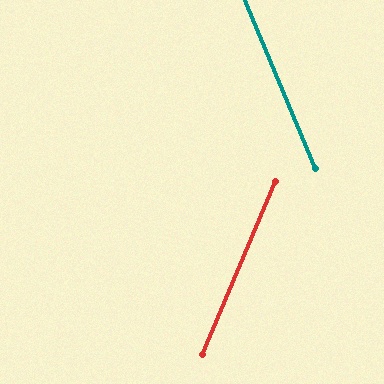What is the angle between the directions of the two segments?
Approximately 45 degrees.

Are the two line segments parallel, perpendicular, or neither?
Neither parallel nor perpendicular — they differ by about 45°.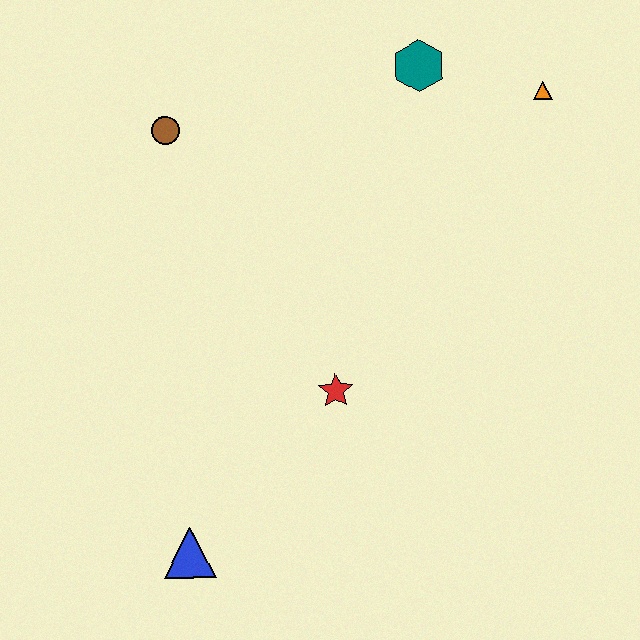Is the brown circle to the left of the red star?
Yes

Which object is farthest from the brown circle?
The blue triangle is farthest from the brown circle.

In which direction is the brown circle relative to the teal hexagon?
The brown circle is to the left of the teal hexagon.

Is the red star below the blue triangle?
No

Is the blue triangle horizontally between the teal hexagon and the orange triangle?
No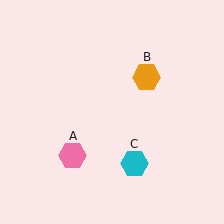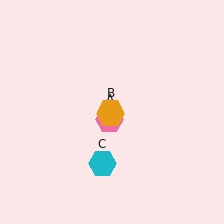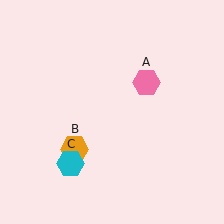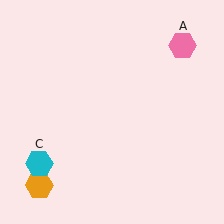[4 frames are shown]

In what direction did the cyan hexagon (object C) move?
The cyan hexagon (object C) moved left.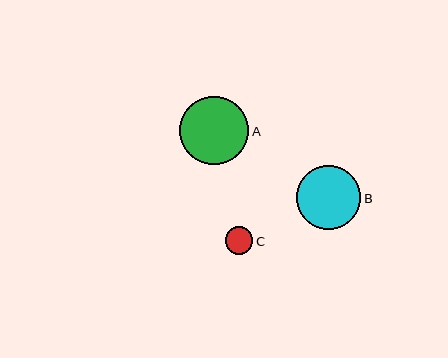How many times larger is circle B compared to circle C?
Circle B is approximately 2.3 times the size of circle C.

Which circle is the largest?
Circle A is the largest with a size of approximately 69 pixels.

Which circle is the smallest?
Circle C is the smallest with a size of approximately 28 pixels.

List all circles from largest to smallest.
From largest to smallest: A, B, C.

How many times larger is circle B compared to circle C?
Circle B is approximately 2.3 times the size of circle C.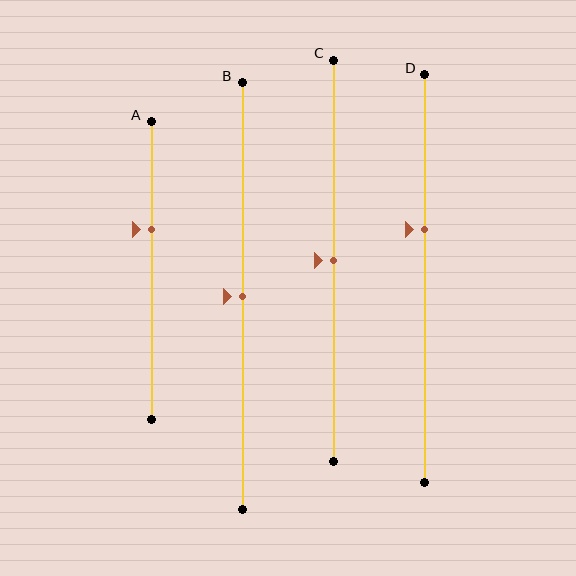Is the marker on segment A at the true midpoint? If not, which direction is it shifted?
No, the marker on segment A is shifted upward by about 14% of the segment length.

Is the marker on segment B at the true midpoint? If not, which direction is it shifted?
Yes, the marker on segment B is at the true midpoint.